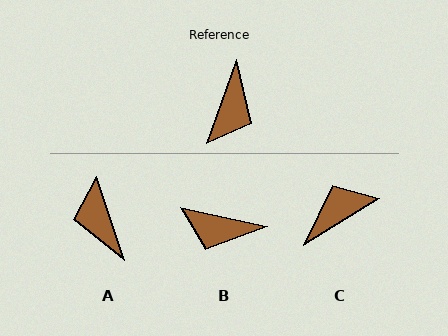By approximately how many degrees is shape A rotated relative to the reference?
Approximately 142 degrees clockwise.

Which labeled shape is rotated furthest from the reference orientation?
A, about 142 degrees away.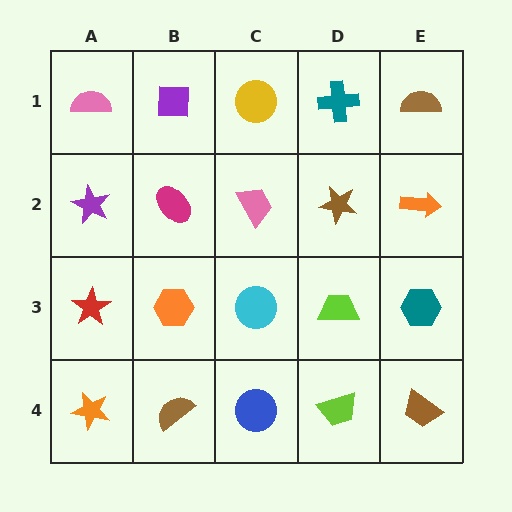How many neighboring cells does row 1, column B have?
3.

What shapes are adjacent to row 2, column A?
A pink semicircle (row 1, column A), a red star (row 3, column A), a magenta ellipse (row 2, column B).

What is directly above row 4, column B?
An orange hexagon.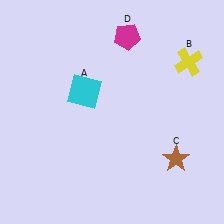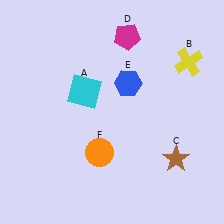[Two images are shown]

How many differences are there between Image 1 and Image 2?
There are 2 differences between the two images.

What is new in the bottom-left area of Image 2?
An orange circle (F) was added in the bottom-left area of Image 2.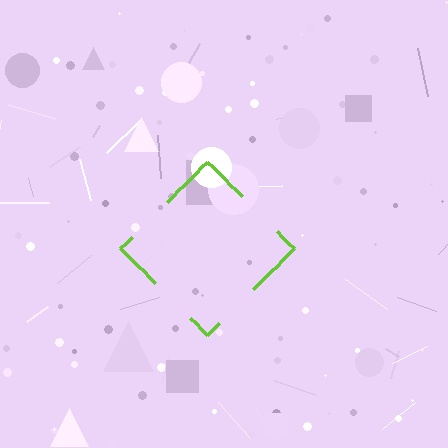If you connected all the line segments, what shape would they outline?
They would outline a diamond.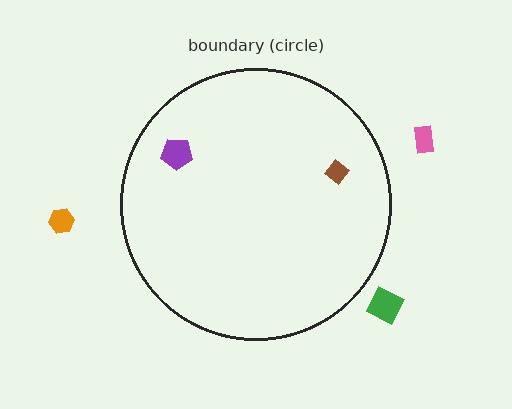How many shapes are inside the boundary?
2 inside, 3 outside.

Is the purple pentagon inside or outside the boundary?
Inside.